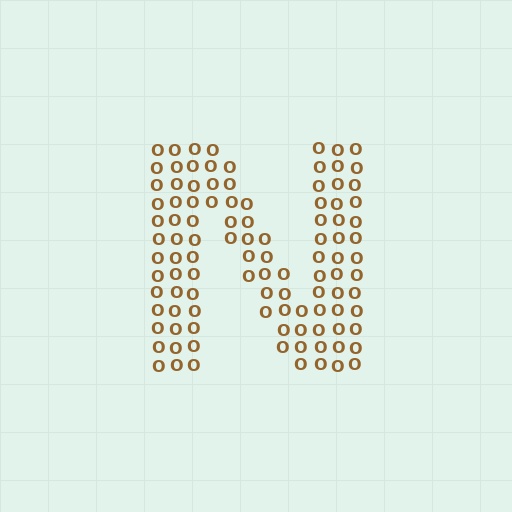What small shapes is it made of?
It is made of small letter O's.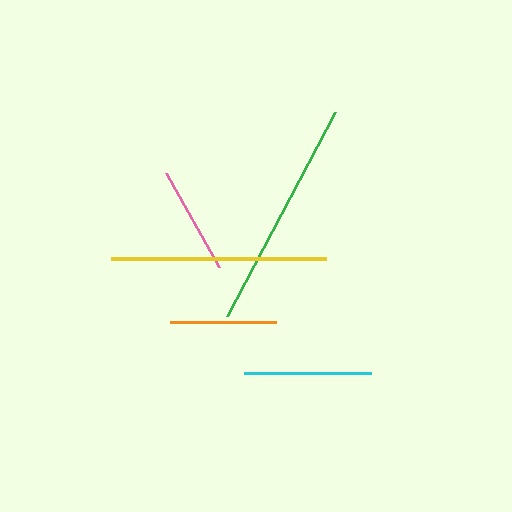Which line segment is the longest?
The green line is the longest at approximately 231 pixels.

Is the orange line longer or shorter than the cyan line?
The cyan line is longer than the orange line.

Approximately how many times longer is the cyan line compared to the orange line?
The cyan line is approximately 1.2 times the length of the orange line.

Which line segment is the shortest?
The orange line is the shortest at approximately 107 pixels.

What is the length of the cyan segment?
The cyan segment is approximately 127 pixels long.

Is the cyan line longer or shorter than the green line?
The green line is longer than the cyan line.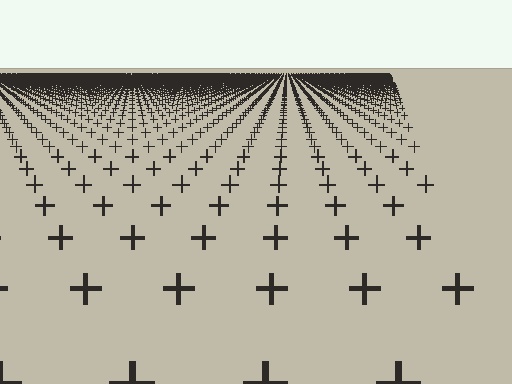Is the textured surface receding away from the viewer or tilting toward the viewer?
The surface is receding away from the viewer. Texture elements get smaller and denser toward the top.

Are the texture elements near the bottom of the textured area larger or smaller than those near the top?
Larger. Near the bottom, elements are closer to the viewer and appear at a bigger on-screen size.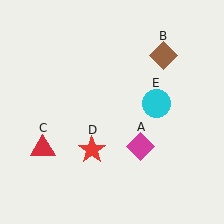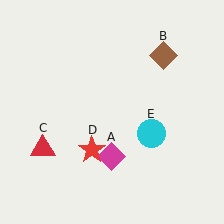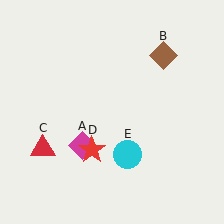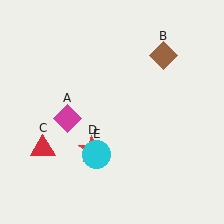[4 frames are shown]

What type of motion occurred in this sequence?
The magenta diamond (object A), cyan circle (object E) rotated clockwise around the center of the scene.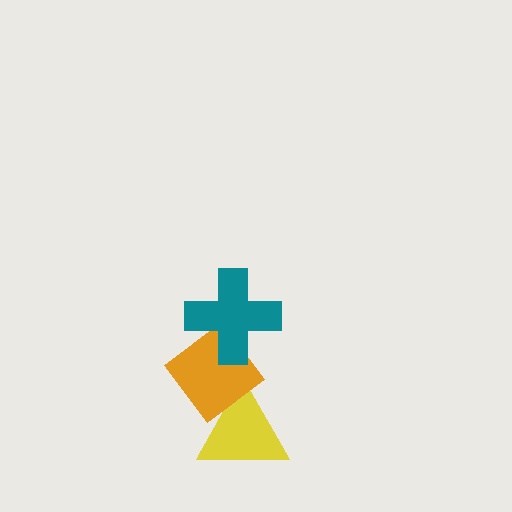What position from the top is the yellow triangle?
The yellow triangle is 3rd from the top.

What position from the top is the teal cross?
The teal cross is 1st from the top.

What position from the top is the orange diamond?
The orange diamond is 2nd from the top.